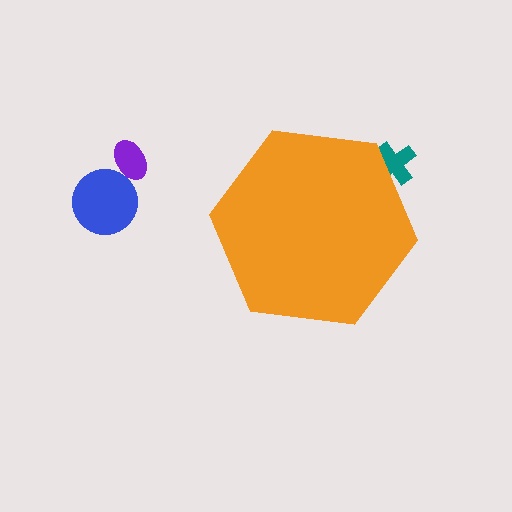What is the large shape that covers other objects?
An orange hexagon.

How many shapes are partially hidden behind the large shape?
1 shape is partially hidden.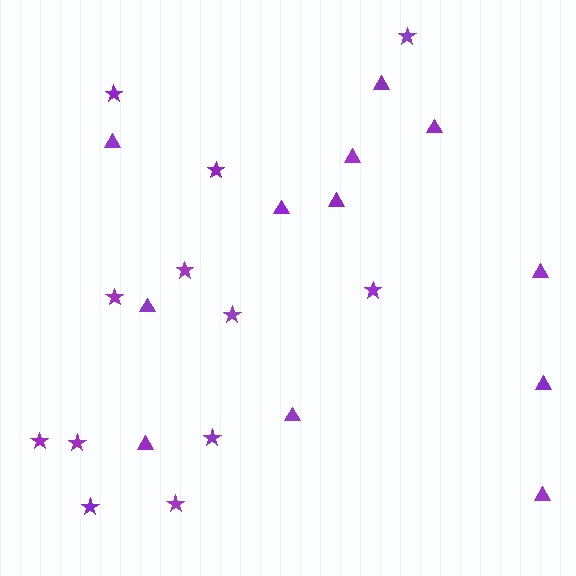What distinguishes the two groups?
There are 2 groups: one group of triangles (12) and one group of stars (12).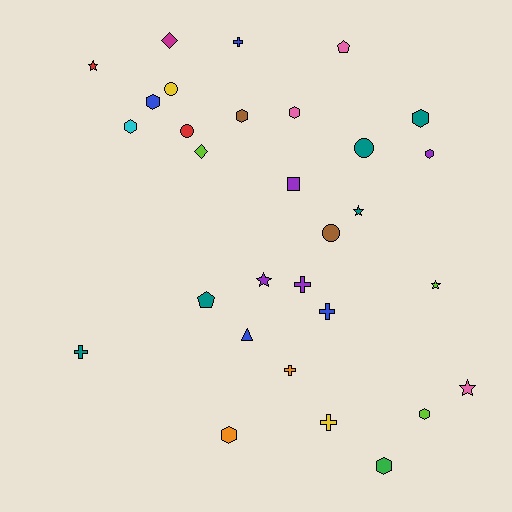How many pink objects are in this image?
There are 3 pink objects.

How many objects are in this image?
There are 30 objects.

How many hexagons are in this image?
There are 9 hexagons.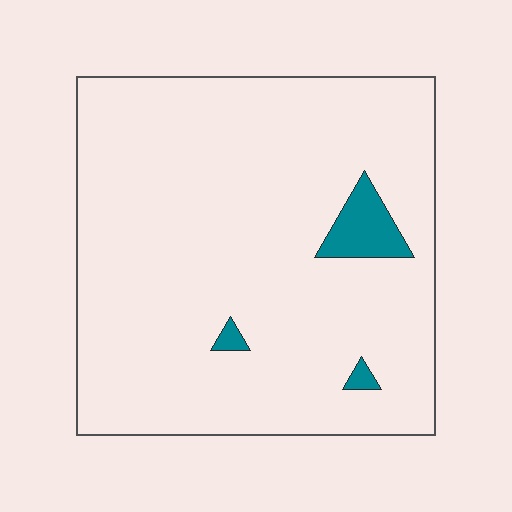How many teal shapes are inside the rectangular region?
3.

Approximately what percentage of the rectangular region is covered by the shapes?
Approximately 5%.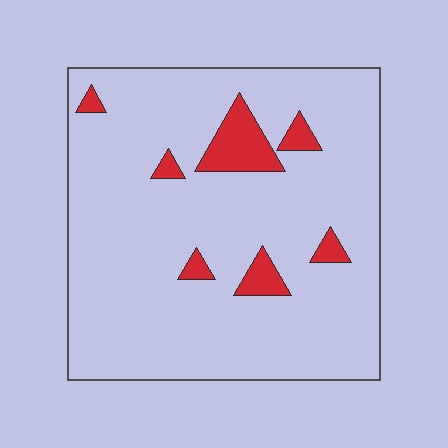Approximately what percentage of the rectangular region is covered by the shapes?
Approximately 10%.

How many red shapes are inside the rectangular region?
7.